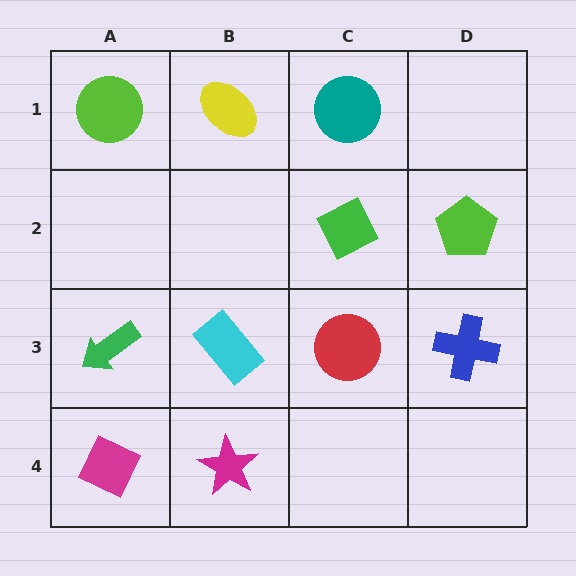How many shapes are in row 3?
4 shapes.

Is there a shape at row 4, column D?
No, that cell is empty.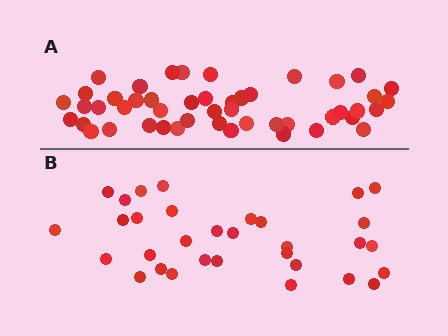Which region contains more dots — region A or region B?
Region A (the top region) has more dots.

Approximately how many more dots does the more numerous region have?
Region A has approximately 15 more dots than region B.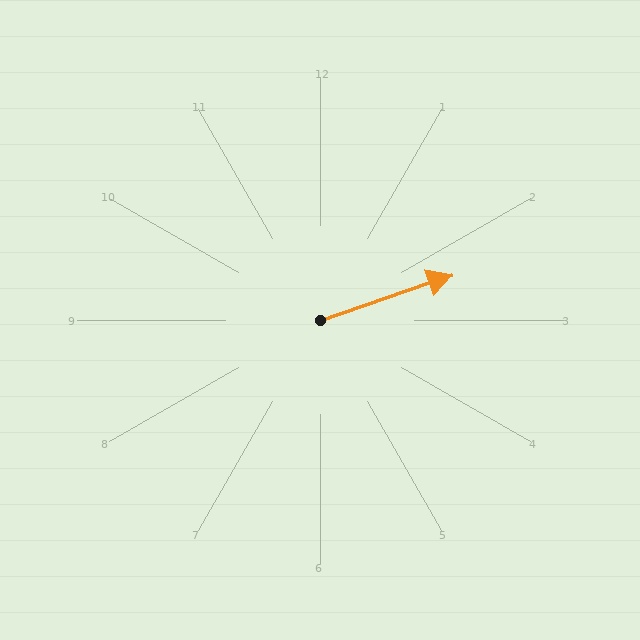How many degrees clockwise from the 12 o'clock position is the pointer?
Approximately 71 degrees.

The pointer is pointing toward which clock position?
Roughly 2 o'clock.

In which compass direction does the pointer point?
East.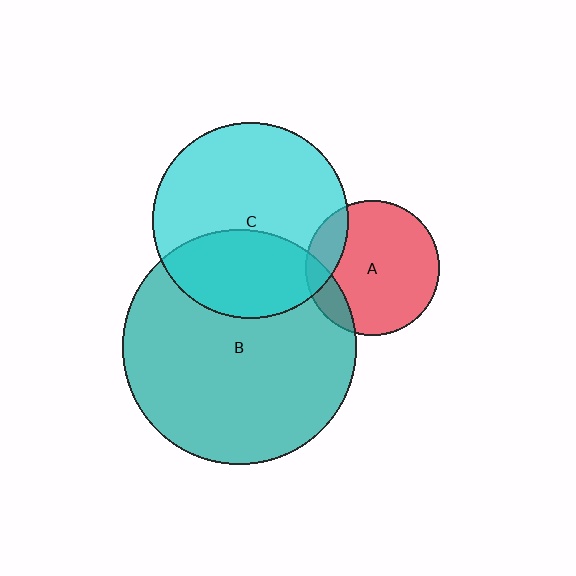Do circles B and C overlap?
Yes.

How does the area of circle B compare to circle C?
Approximately 1.4 times.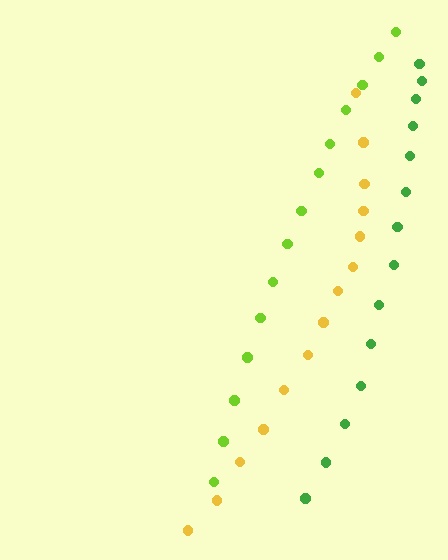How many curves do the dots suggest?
There are 3 distinct paths.